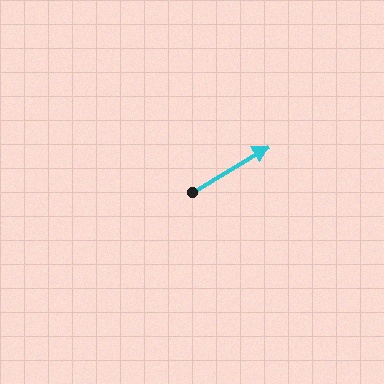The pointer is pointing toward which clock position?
Roughly 2 o'clock.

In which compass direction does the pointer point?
Northeast.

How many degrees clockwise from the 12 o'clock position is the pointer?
Approximately 59 degrees.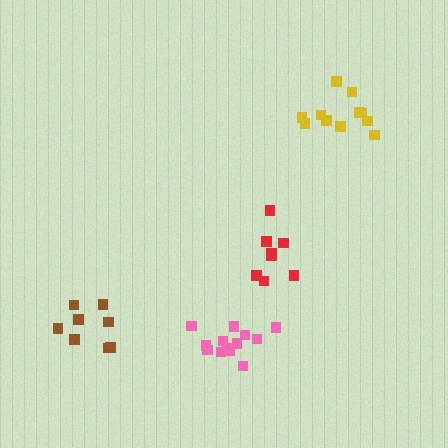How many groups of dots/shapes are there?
There are 4 groups.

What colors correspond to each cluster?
The clusters are colored: red, pink, brown, yellow.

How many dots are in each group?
Group 1: 8 dots, Group 2: 13 dots, Group 3: 8 dots, Group 4: 11 dots (40 total).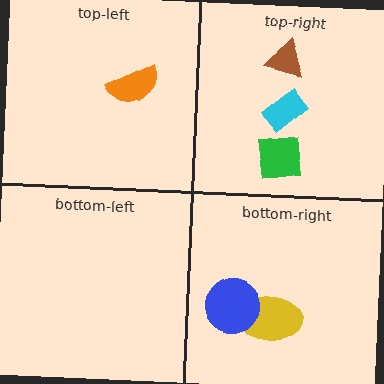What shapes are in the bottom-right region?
The yellow ellipse, the blue circle.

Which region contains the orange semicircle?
The top-left region.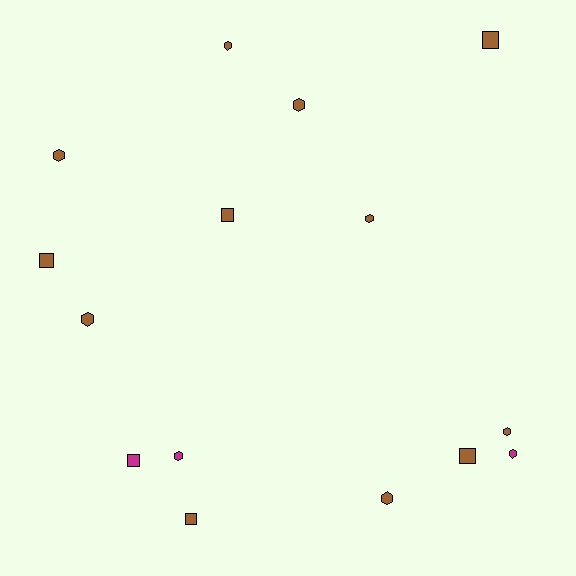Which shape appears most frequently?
Hexagon, with 9 objects.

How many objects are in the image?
There are 15 objects.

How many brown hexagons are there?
There are 7 brown hexagons.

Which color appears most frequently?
Brown, with 12 objects.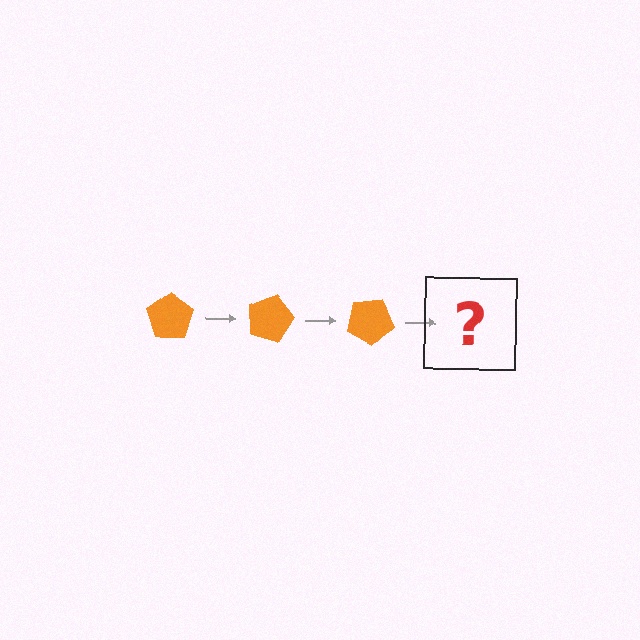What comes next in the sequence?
The next element should be an orange pentagon rotated 45 degrees.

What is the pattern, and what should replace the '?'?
The pattern is that the pentagon rotates 15 degrees each step. The '?' should be an orange pentagon rotated 45 degrees.